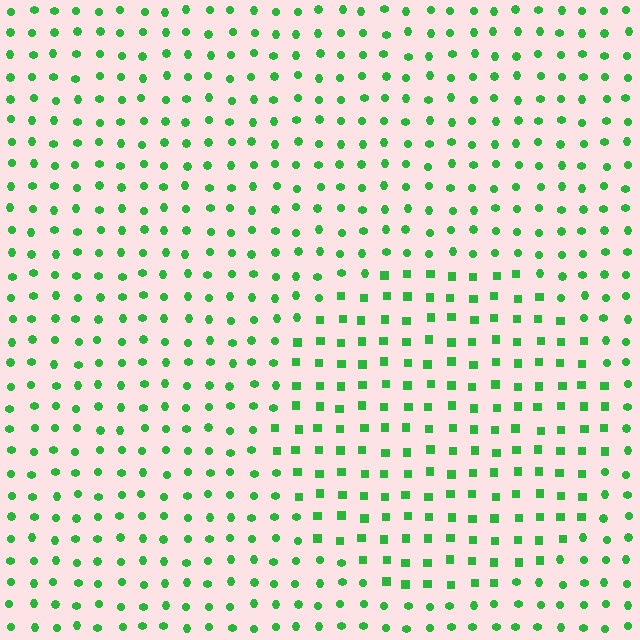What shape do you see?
I see a circle.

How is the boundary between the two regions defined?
The boundary is defined by a change in element shape: squares inside vs. circles outside. All elements share the same color and spacing.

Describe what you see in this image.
The image is filled with small green elements arranged in a uniform grid. A circle-shaped region contains squares, while the surrounding area contains circles. The boundary is defined purely by the change in element shape.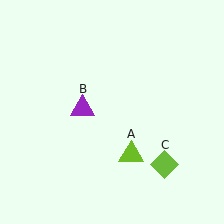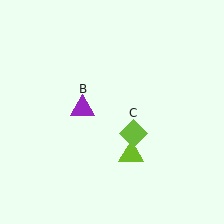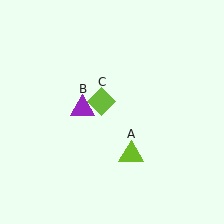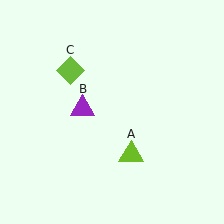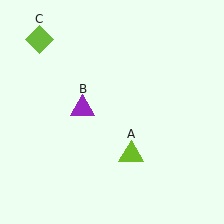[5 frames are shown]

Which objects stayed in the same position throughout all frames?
Lime triangle (object A) and purple triangle (object B) remained stationary.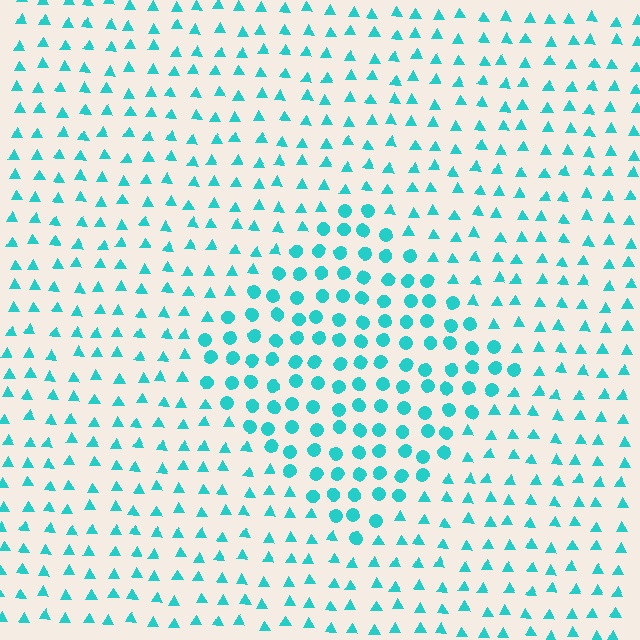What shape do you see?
I see a diamond.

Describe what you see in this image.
The image is filled with small cyan elements arranged in a uniform grid. A diamond-shaped region contains circles, while the surrounding area contains triangles. The boundary is defined purely by the change in element shape.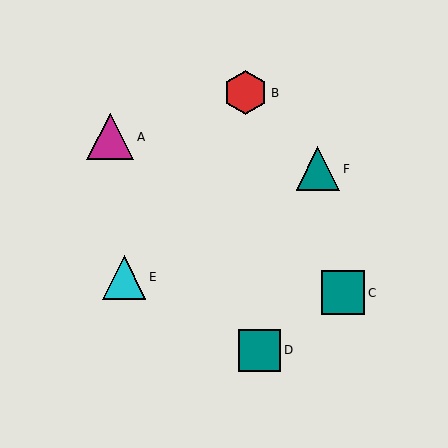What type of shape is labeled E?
Shape E is a cyan triangle.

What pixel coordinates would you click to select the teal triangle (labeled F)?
Click at (318, 169) to select the teal triangle F.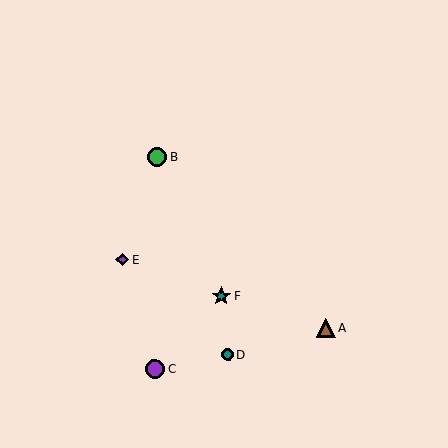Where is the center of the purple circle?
The center of the purple circle is at (155, 369).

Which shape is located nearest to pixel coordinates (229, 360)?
The teal circle (labeled D) at (228, 355) is nearest to that location.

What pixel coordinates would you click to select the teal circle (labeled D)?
Click at (228, 355) to select the teal circle D.